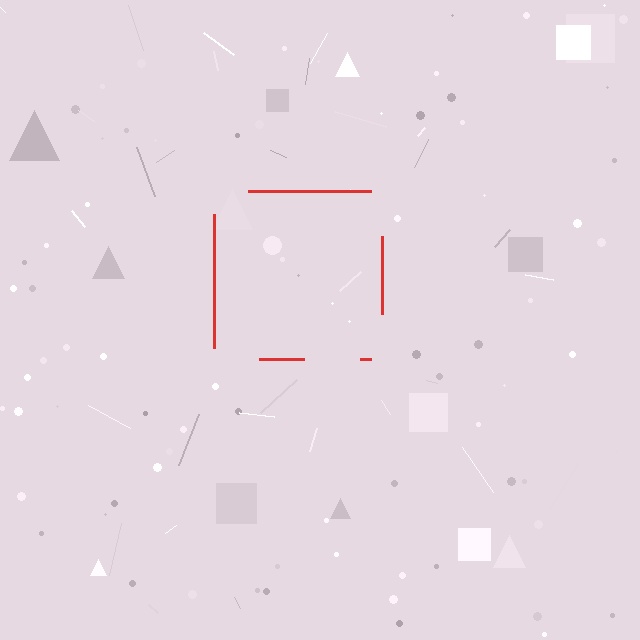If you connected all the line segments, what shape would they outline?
They would outline a square.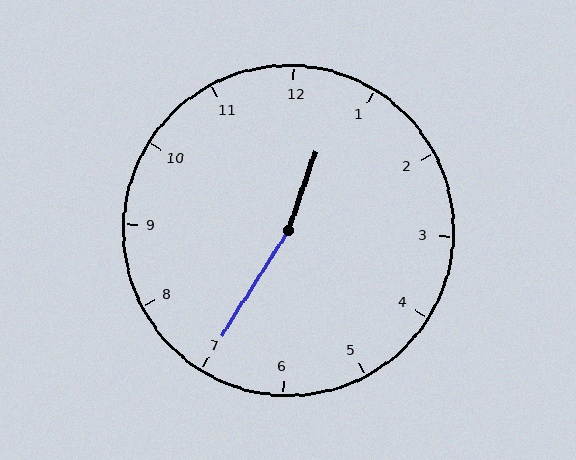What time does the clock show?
12:35.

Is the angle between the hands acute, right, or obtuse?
It is obtuse.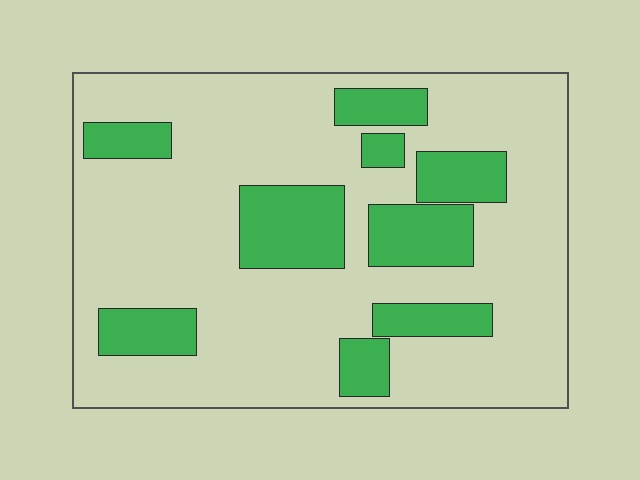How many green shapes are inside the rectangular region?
9.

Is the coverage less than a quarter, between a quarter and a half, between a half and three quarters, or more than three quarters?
Less than a quarter.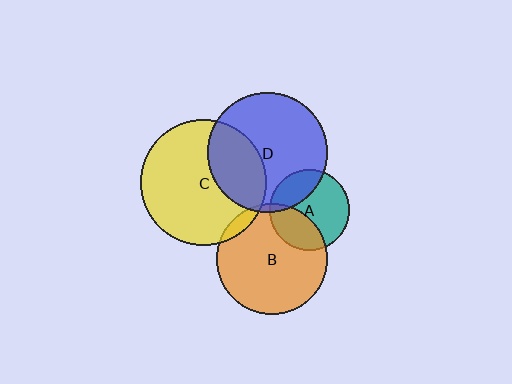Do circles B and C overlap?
Yes.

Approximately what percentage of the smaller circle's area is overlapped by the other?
Approximately 5%.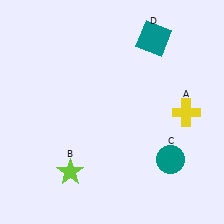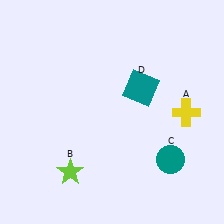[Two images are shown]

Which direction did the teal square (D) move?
The teal square (D) moved down.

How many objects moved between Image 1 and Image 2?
1 object moved between the two images.